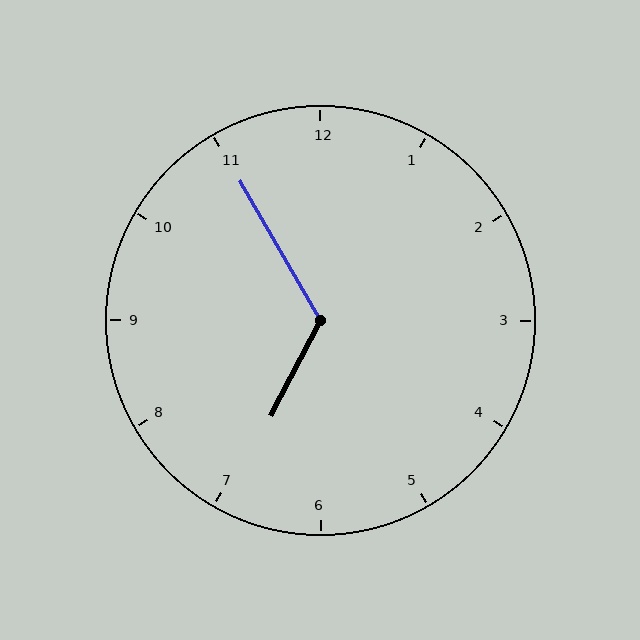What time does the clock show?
6:55.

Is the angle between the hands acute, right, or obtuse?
It is obtuse.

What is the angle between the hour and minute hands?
Approximately 122 degrees.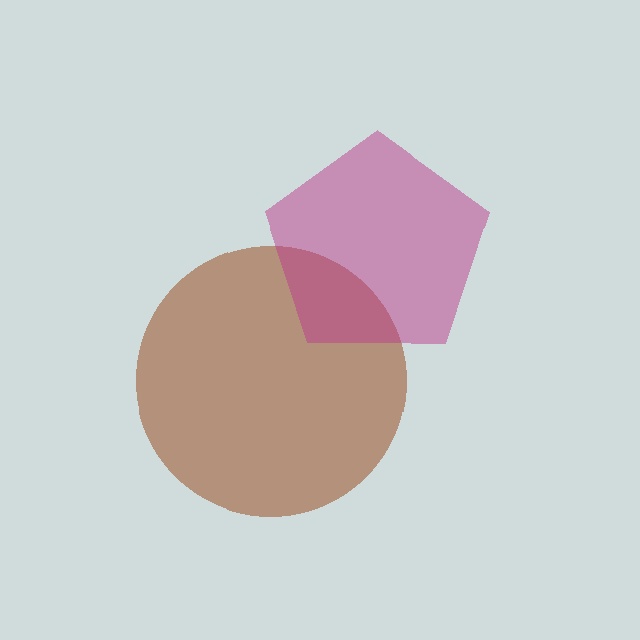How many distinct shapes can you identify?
There are 2 distinct shapes: a brown circle, a magenta pentagon.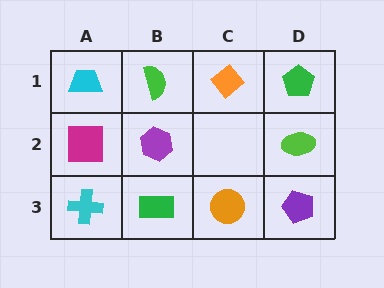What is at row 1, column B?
A green semicircle.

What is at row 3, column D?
A purple pentagon.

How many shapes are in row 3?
4 shapes.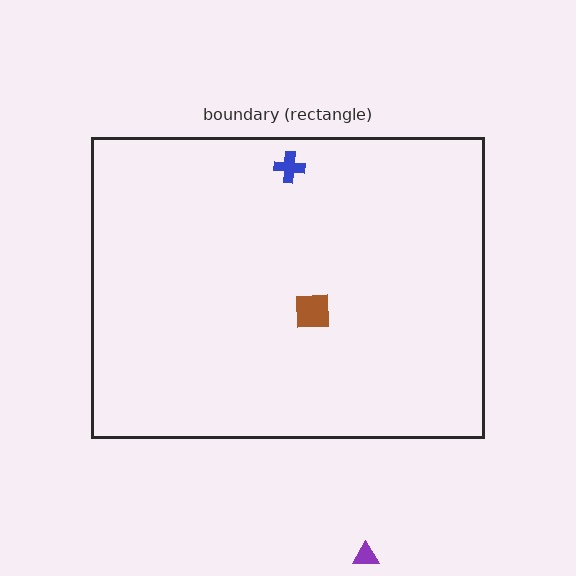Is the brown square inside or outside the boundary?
Inside.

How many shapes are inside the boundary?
2 inside, 1 outside.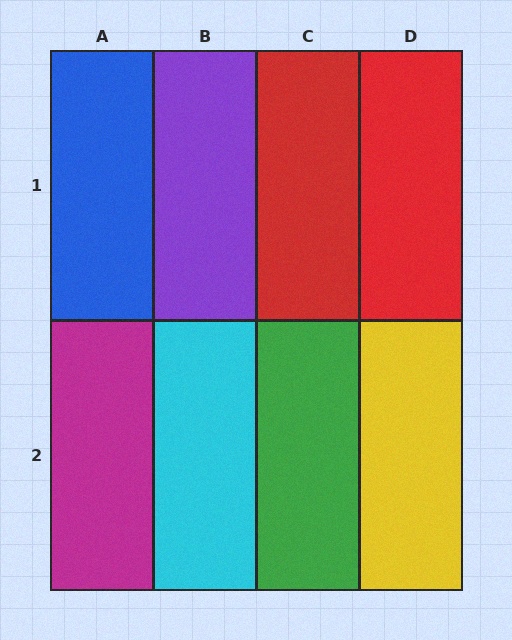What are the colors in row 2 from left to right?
Magenta, cyan, green, yellow.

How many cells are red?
2 cells are red.